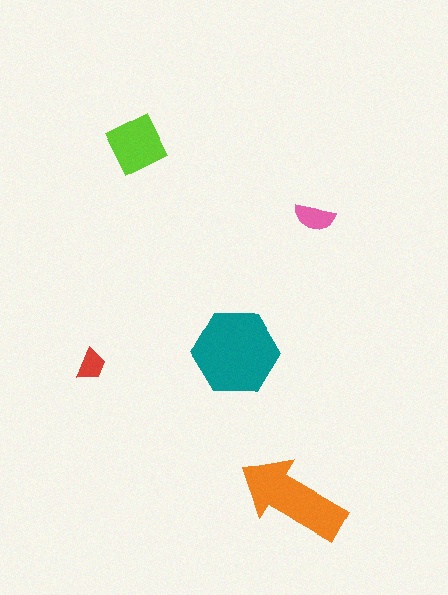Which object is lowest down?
The orange arrow is bottommost.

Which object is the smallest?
The red trapezoid.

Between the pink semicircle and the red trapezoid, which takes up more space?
The pink semicircle.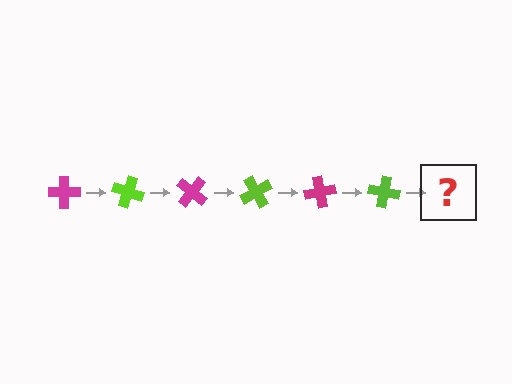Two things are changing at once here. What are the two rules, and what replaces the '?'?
The two rules are that it rotates 20 degrees each step and the color cycles through magenta and lime. The '?' should be a magenta cross, rotated 120 degrees from the start.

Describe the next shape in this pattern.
It should be a magenta cross, rotated 120 degrees from the start.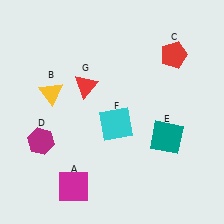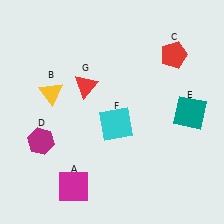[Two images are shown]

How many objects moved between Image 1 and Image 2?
1 object moved between the two images.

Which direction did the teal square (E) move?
The teal square (E) moved up.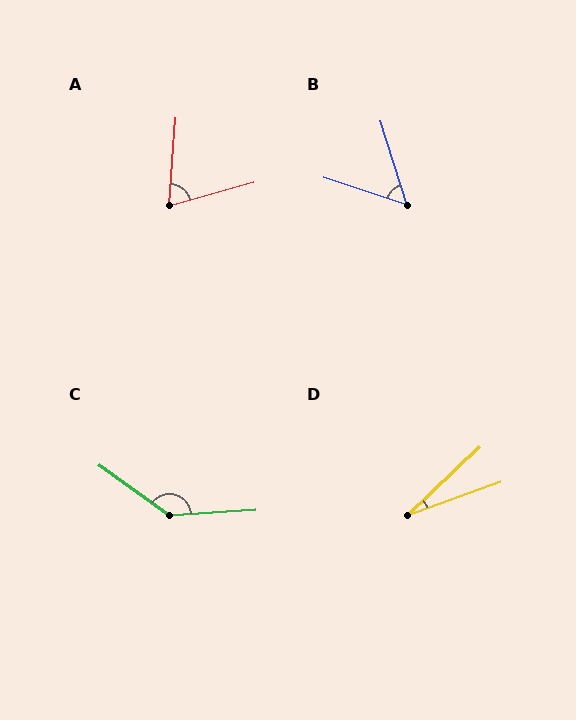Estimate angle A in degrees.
Approximately 70 degrees.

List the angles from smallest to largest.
D (23°), B (55°), A (70°), C (140°).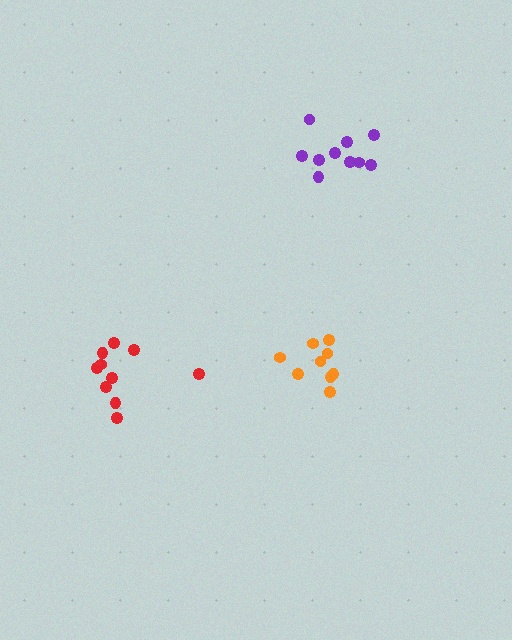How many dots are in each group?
Group 1: 10 dots, Group 2: 9 dots, Group 3: 10 dots (29 total).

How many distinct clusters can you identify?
There are 3 distinct clusters.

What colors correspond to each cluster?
The clusters are colored: purple, orange, red.